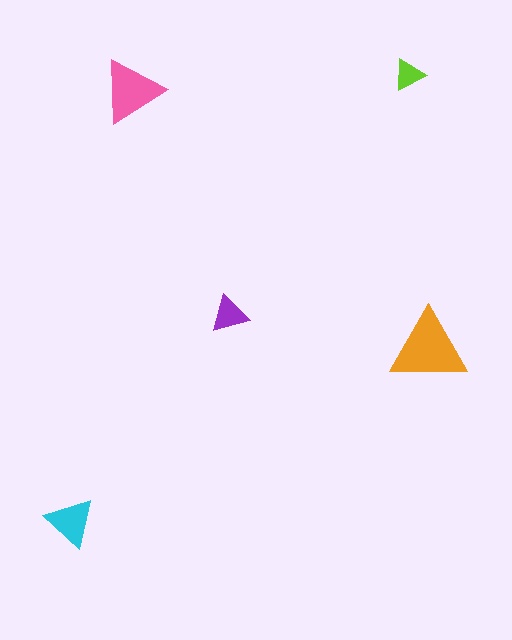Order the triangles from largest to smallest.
the orange one, the pink one, the cyan one, the purple one, the lime one.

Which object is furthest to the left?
The cyan triangle is leftmost.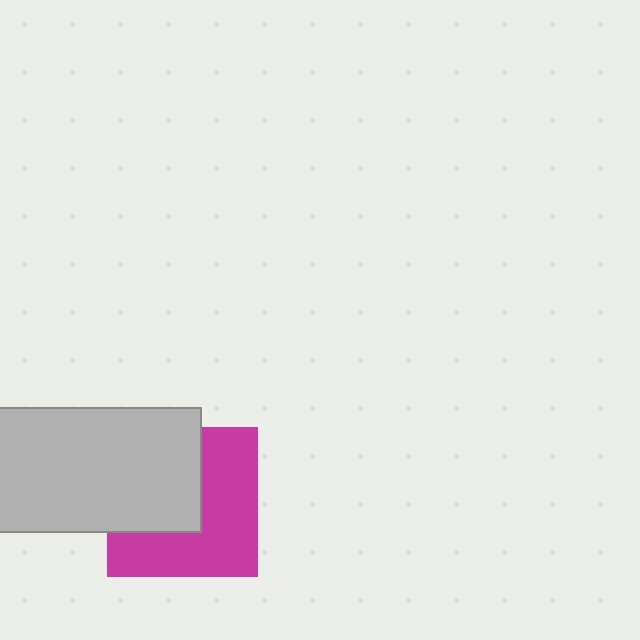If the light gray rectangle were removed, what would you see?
You would see the complete magenta square.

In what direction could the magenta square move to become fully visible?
The magenta square could move toward the lower-right. That would shift it out from behind the light gray rectangle entirely.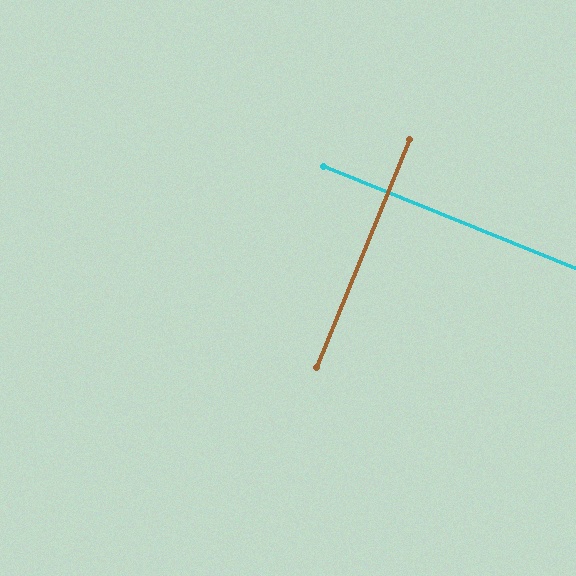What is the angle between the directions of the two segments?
Approximately 90 degrees.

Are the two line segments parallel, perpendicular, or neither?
Perpendicular — they meet at approximately 90°.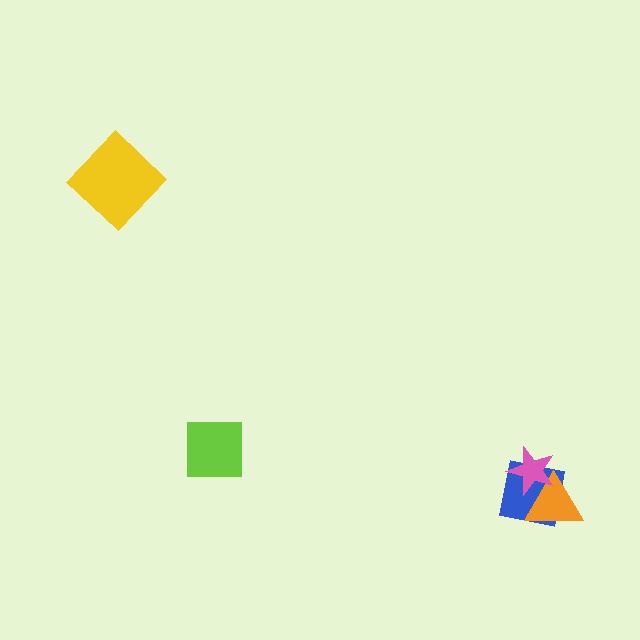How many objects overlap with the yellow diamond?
0 objects overlap with the yellow diamond.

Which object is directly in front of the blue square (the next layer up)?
The orange triangle is directly in front of the blue square.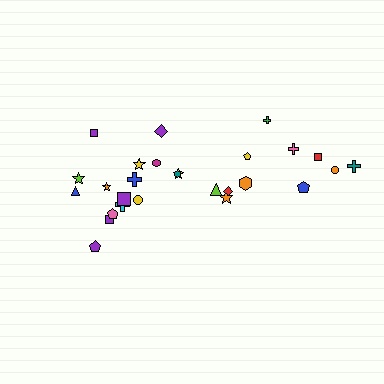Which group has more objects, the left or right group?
The left group.